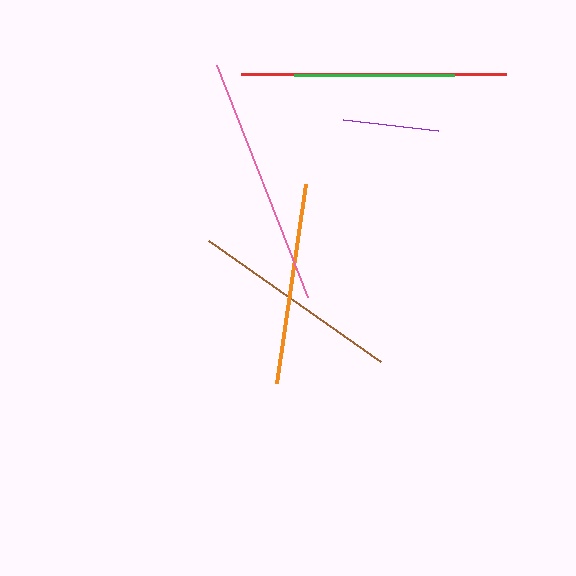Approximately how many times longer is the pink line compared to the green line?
The pink line is approximately 1.6 times the length of the green line.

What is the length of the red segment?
The red segment is approximately 265 pixels long.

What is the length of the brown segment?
The brown segment is approximately 211 pixels long.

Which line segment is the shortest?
The purple line is the shortest at approximately 96 pixels.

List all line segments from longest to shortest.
From longest to shortest: red, pink, brown, orange, green, purple.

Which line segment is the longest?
The red line is the longest at approximately 265 pixels.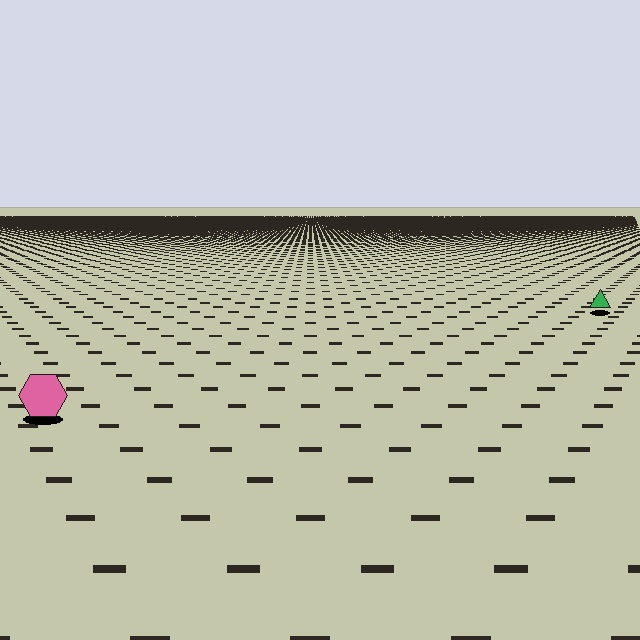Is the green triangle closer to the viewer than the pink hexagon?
No. The pink hexagon is closer — you can tell from the texture gradient: the ground texture is coarser near it.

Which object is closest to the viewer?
The pink hexagon is closest. The texture marks near it are larger and more spread out.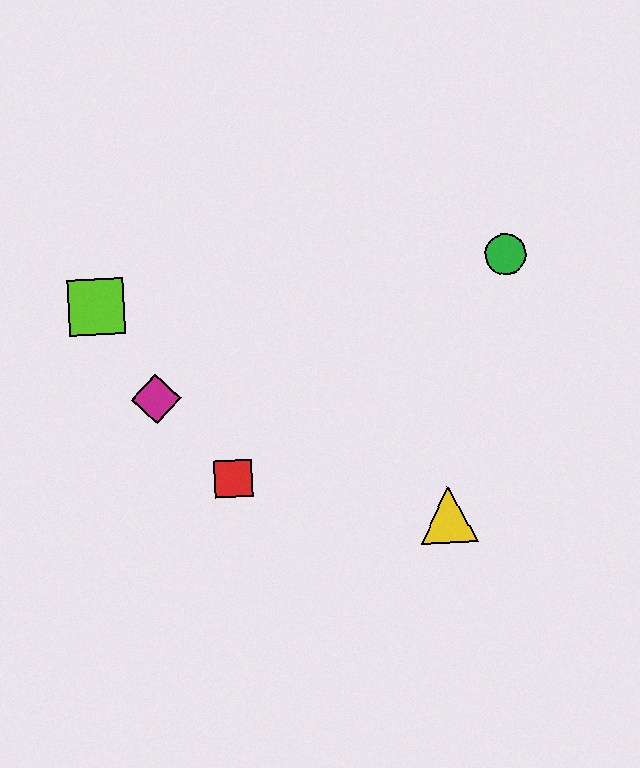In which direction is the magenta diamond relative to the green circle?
The magenta diamond is to the left of the green circle.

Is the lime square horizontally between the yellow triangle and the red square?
No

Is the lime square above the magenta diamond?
Yes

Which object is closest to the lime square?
The magenta diamond is closest to the lime square.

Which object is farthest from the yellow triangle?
The lime square is farthest from the yellow triangle.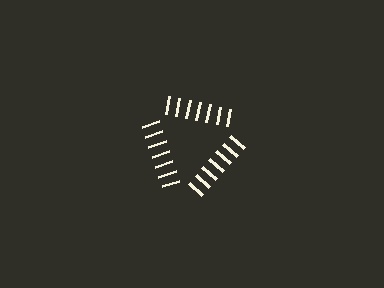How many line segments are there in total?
21 — 7 along each of the 3 edges.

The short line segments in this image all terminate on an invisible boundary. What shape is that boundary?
An illusory triangle — the line segments terminate on its edges but no continuous stroke is drawn.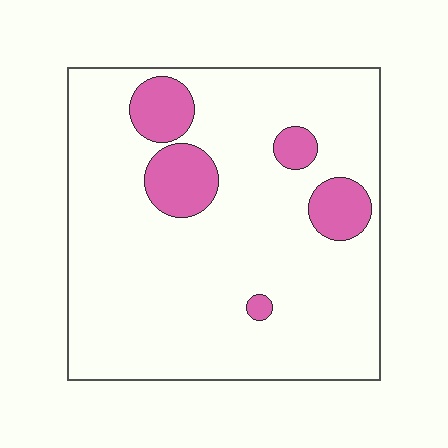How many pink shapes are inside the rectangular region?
5.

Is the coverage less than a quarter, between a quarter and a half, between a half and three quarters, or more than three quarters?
Less than a quarter.